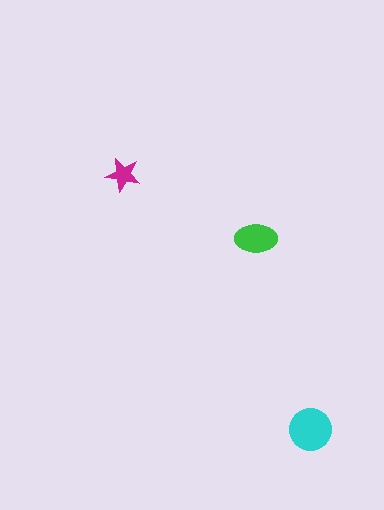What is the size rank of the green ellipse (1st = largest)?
2nd.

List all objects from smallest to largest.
The magenta star, the green ellipse, the cyan circle.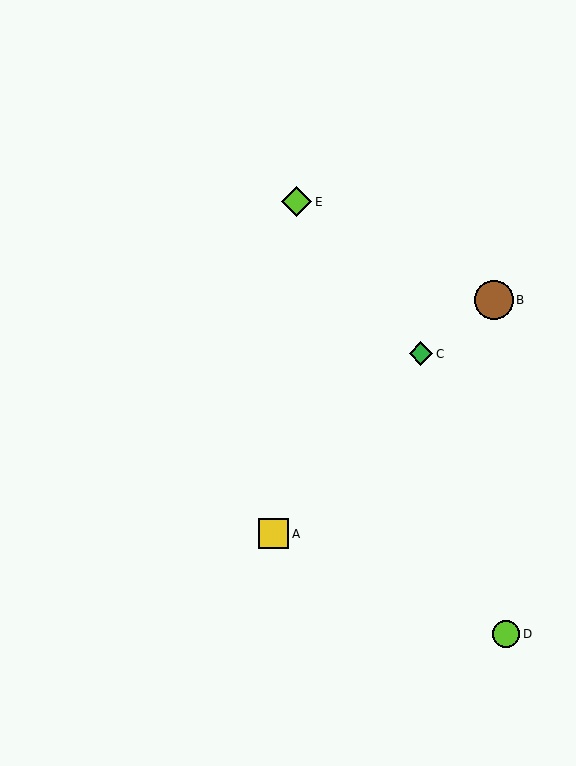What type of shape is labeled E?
Shape E is a lime diamond.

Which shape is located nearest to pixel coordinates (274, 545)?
The yellow square (labeled A) at (274, 534) is nearest to that location.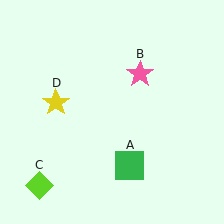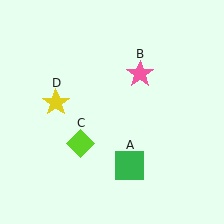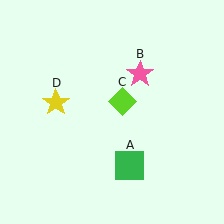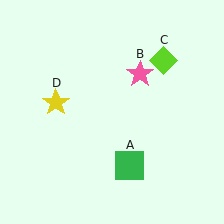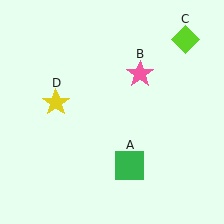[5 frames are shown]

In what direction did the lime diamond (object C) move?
The lime diamond (object C) moved up and to the right.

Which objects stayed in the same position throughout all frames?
Green square (object A) and pink star (object B) and yellow star (object D) remained stationary.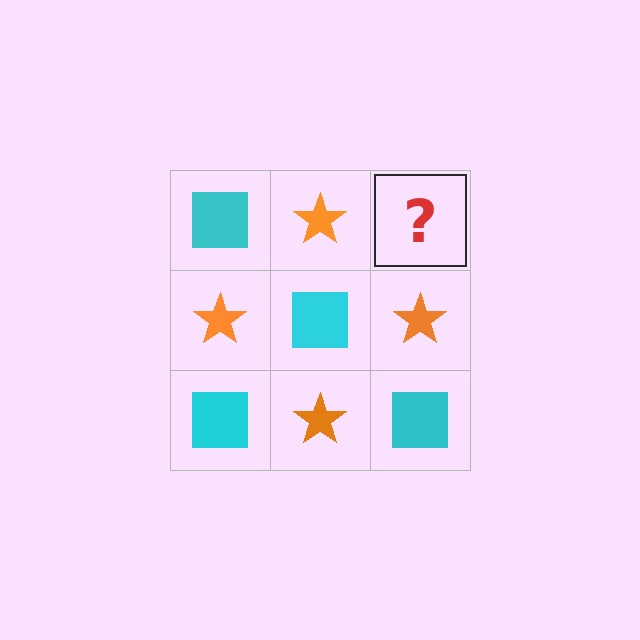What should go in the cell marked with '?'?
The missing cell should contain a cyan square.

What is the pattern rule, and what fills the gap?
The rule is that it alternates cyan square and orange star in a checkerboard pattern. The gap should be filled with a cyan square.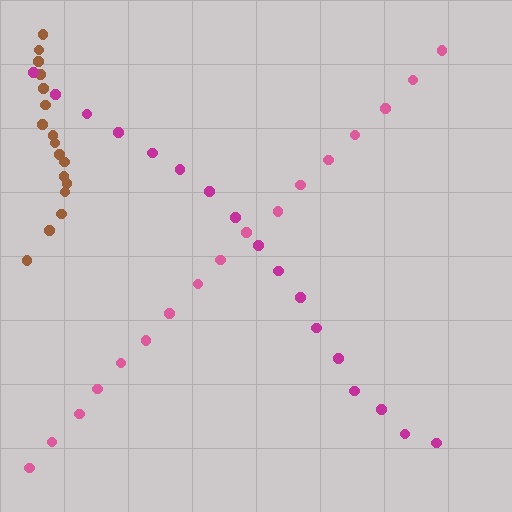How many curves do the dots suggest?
There are 3 distinct paths.